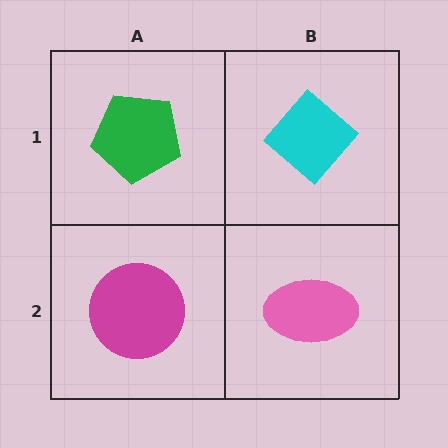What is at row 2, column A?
A magenta circle.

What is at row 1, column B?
A cyan diamond.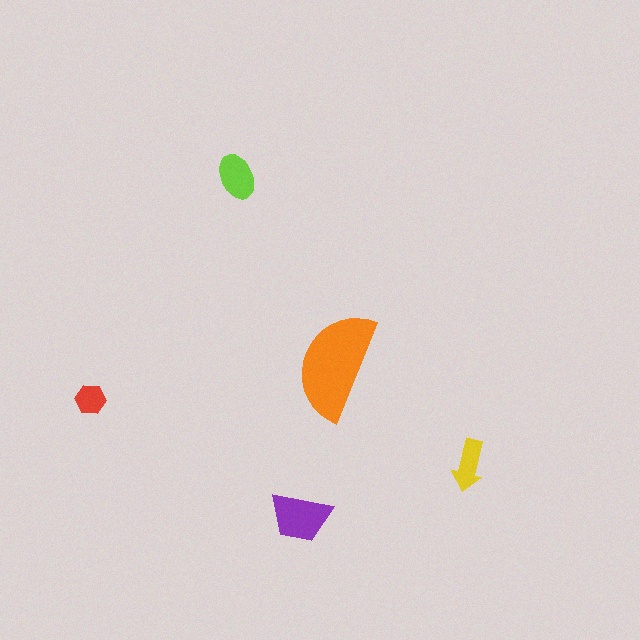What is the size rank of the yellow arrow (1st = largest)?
4th.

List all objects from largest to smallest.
The orange semicircle, the purple trapezoid, the lime ellipse, the yellow arrow, the red hexagon.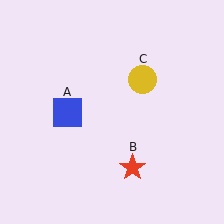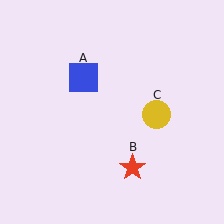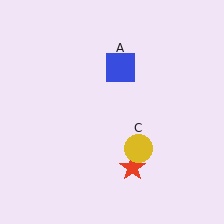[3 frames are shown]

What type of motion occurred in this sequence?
The blue square (object A), yellow circle (object C) rotated clockwise around the center of the scene.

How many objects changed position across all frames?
2 objects changed position: blue square (object A), yellow circle (object C).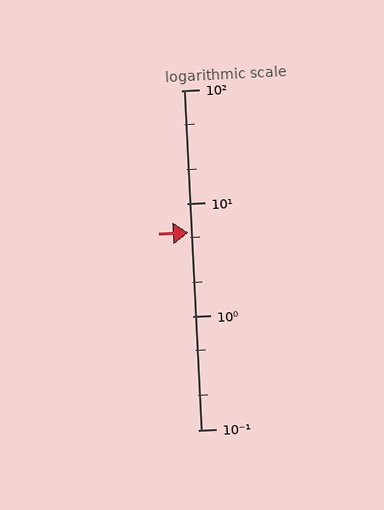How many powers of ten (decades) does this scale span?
The scale spans 3 decades, from 0.1 to 100.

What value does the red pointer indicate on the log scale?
The pointer indicates approximately 5.5.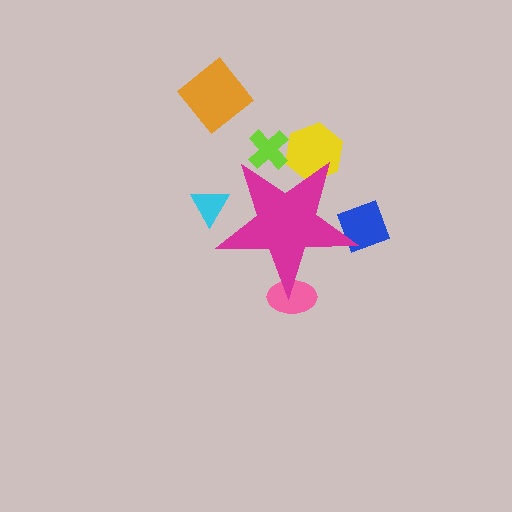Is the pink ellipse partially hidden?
Yes, the pink ellipse is partially hidden behind the magenta star.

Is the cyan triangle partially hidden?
Yes, the cyan triangle is partially hidden behind the magenta star.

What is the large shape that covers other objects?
A magenta star.